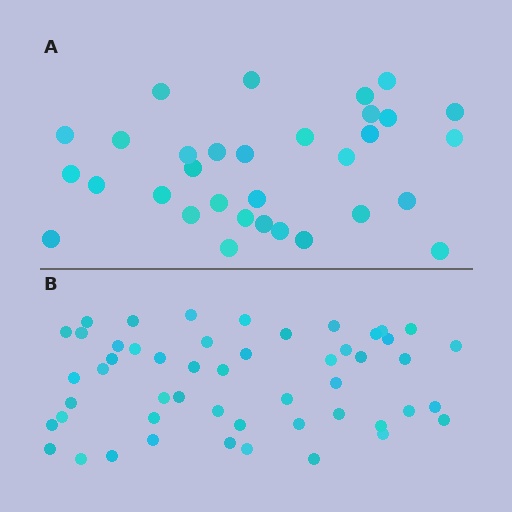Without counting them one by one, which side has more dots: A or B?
Region B (the bottom region) has more dots.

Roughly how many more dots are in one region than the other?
Region B has approximately 20 more dots than region A.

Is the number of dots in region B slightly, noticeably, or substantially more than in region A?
Region B has substantially more. The ratio is roughly 1.6 to 1.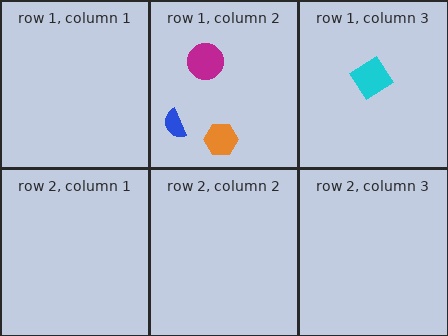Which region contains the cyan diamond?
The row 1, column 3 region.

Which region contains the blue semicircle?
The row 1, column 2 region.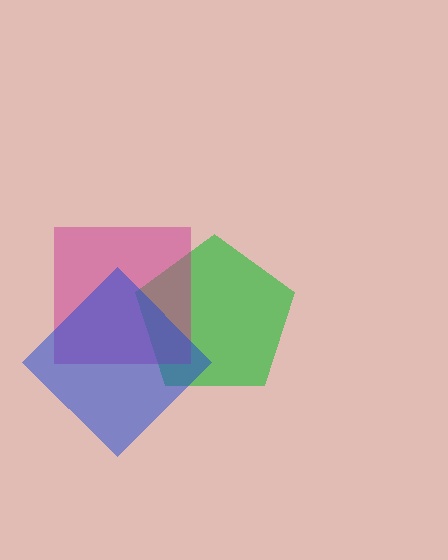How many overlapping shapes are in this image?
There are 3 overlapping shapes in the image.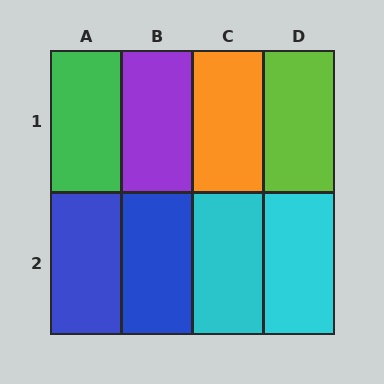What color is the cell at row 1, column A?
Green.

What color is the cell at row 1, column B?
Purple.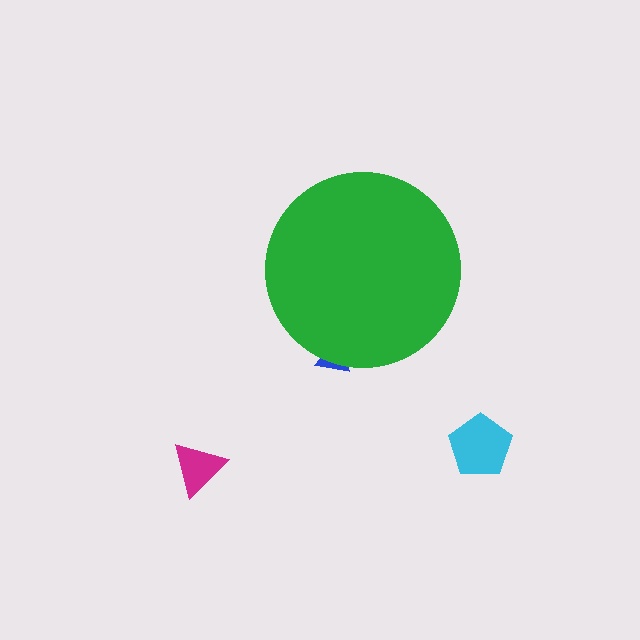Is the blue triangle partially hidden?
Yes, the blue triangle is partially hidden behind the green circle.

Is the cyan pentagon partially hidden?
No, the cyan pentagon is fully visible.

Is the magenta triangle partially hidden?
No, the magenta triangle is fully visible.